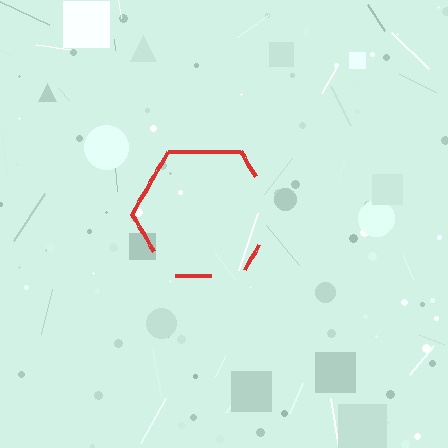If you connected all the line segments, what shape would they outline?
They would outline a hexagon.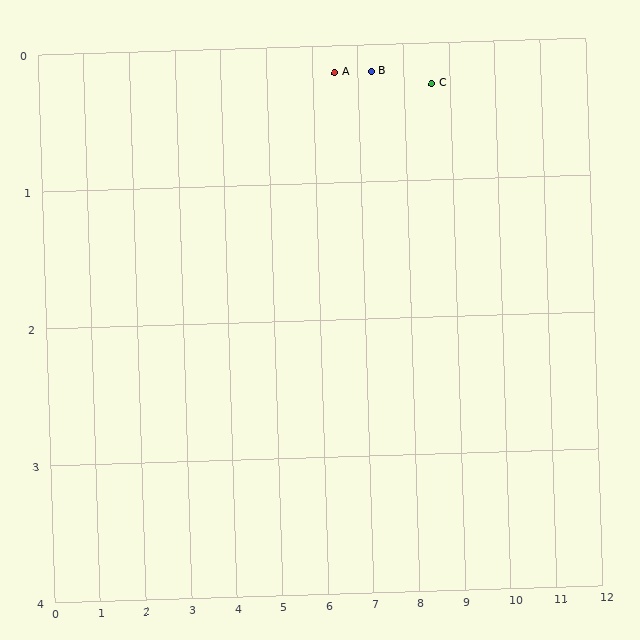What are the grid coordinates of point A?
Point A is at approximately (6.5, 0.2).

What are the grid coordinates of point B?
Point B is at approximately (7.3, 0.2).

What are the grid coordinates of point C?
Point C is at approximately (8.6, 0.3).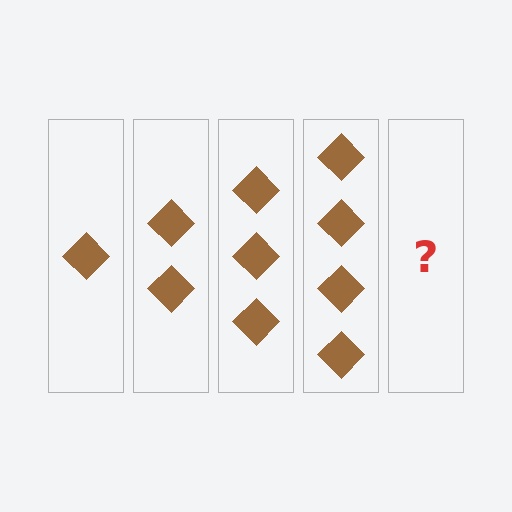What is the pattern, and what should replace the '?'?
The pattern is that each step adds one more diamond. The '?' should be 5 diamonds.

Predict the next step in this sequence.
The next step is 5 diamonds.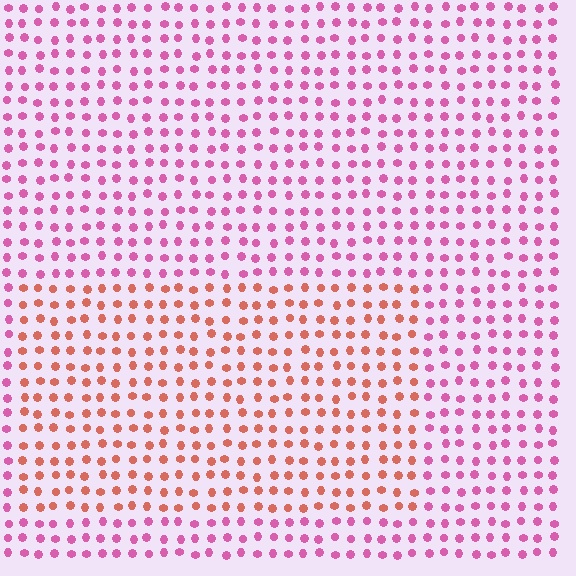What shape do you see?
I see a rectangle.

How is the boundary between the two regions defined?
The boundary is defined purely by a slight shift in hue (about 45 degrees). Spacing, size, and orientation are identical on both sides.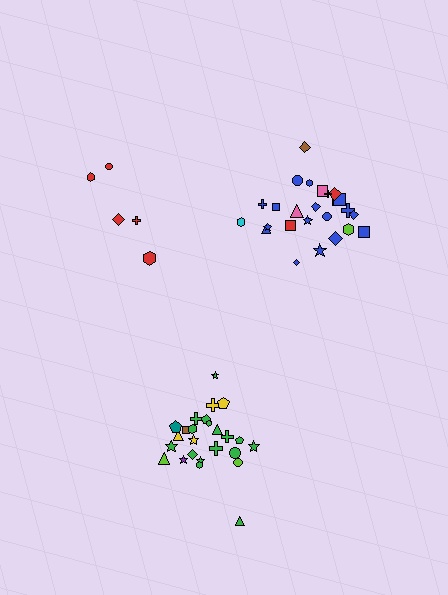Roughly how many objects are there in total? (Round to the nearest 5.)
Roughly 55 objects in total.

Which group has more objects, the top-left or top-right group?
The top-right group.